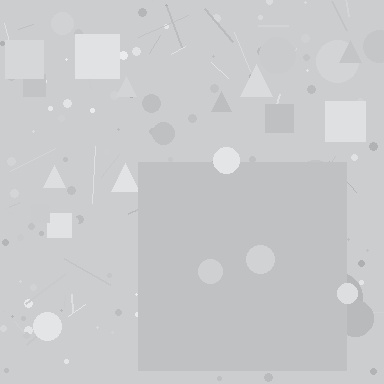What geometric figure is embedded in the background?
A square is embedded in the background.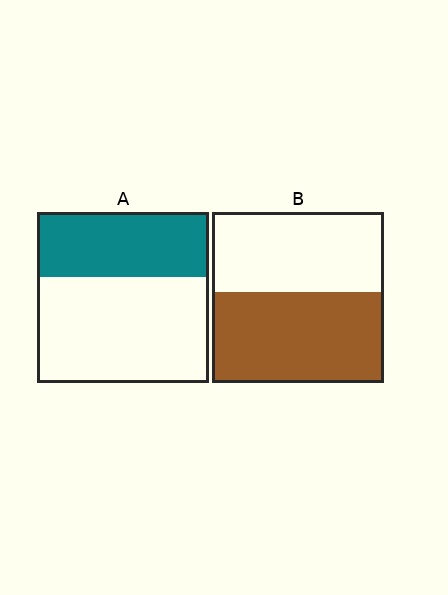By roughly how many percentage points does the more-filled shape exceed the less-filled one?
By roughly 15 percentage points (B over A).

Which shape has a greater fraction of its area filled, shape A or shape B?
Shape B.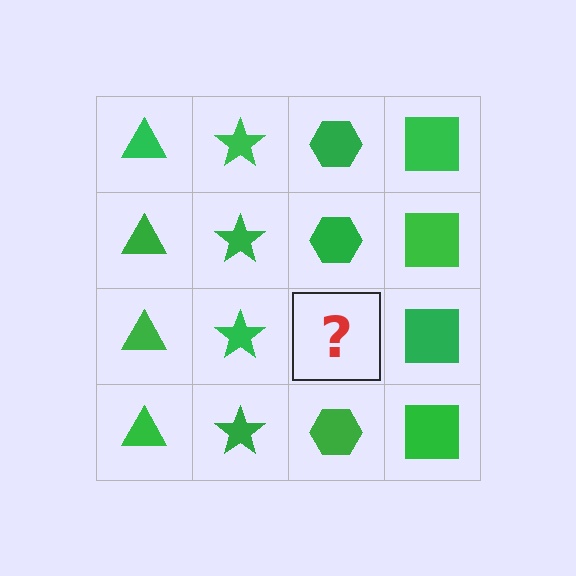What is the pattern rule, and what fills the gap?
The rule is that each column has a consistent shape. The gap should be filled with a green hexagon.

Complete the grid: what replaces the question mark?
The question mark should be replaced with a green hexagon.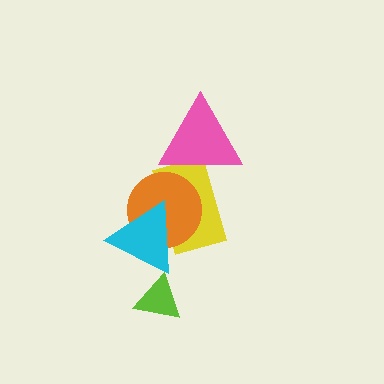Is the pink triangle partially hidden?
No, no other shape covers it.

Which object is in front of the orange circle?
The cyan triangle is in front of the orange circle.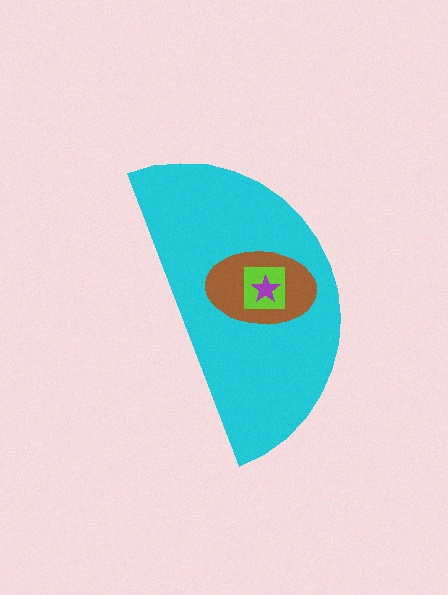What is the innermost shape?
The purple star.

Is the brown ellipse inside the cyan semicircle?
Yes.